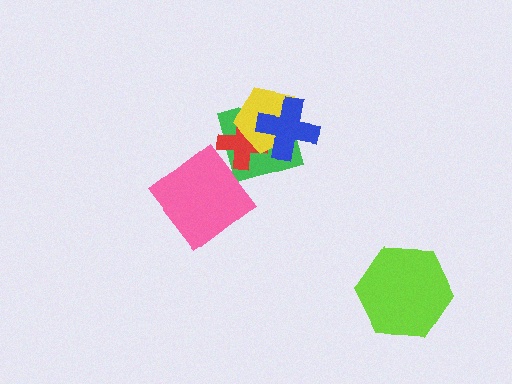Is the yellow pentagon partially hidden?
Yes, it is partially covered by another shape.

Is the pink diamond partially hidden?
No, no other shape covers it.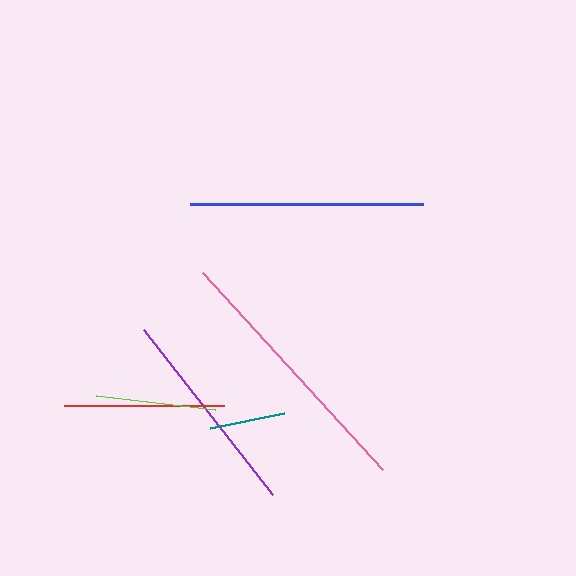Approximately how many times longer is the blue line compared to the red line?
The blue line is approximately 1.5 times the length of the red line.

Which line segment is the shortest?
The teal line is the shortest at approximately 76 pixels.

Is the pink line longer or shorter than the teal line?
The pink line is longer than the teal line.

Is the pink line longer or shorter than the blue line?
The pink line is longer than the blue line.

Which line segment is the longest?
The pink line is the longest at approximately 267 pixels.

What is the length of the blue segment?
The blue segment is approximately 233 pixels long.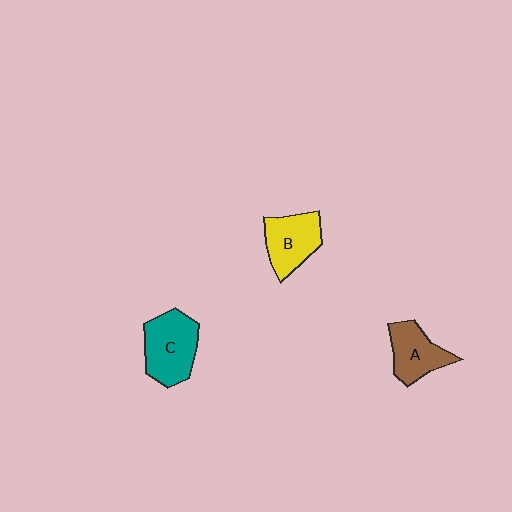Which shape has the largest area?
Shape C (teal).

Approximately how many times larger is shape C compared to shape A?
Approximately 1.3 times.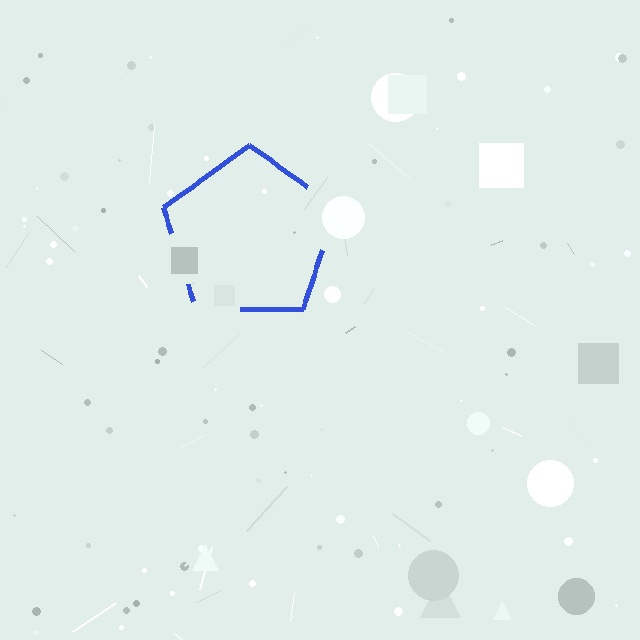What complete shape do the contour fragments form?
The contour fragments form a pentagon.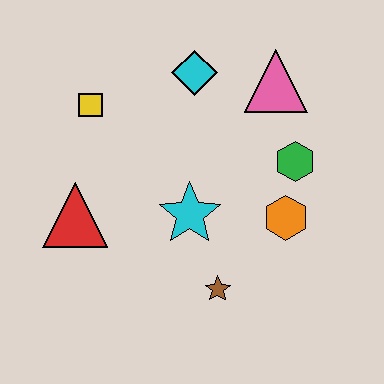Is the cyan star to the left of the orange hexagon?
Yes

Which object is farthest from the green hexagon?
The red triangle is farthest from the green hexagon.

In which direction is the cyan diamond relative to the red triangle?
The cyan diamond is above the red triangle.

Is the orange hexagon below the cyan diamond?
Yes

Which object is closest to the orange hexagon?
The green hexagon is closest to the orange hexagon.